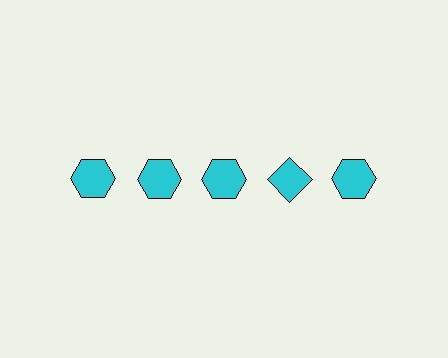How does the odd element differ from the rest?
It has a different shape: diamond instead of hexagon.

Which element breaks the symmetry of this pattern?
The cyan diamond in the top row, second from right column breaks the symmetry. All other shapes are cyan hexagons.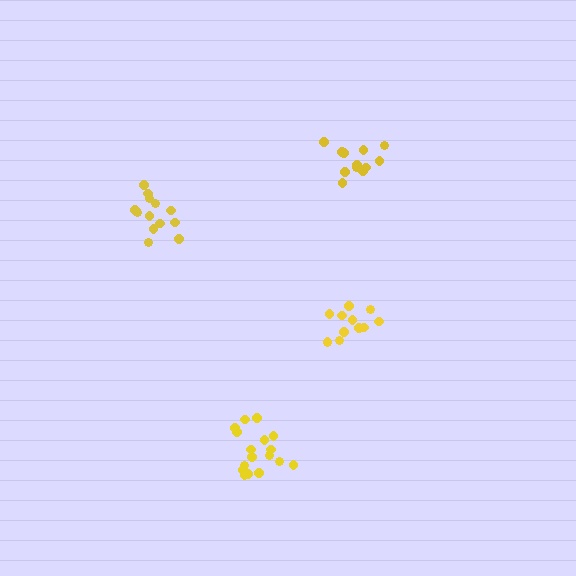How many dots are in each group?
Group 1: 12 dots, Group 2: 13 dots, Group 3: 17 dots, Group 4: 12 dots (54 total).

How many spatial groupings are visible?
There are 4 spatial groupings.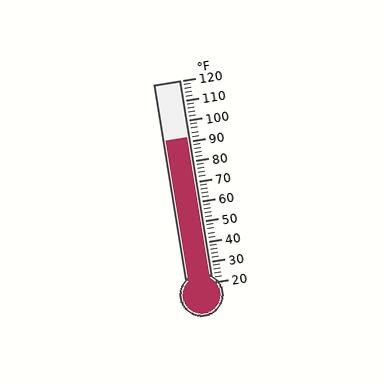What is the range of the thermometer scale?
The thermometer scale ranges from 20°F to 120°F.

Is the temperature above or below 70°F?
The temperature is above 70°F.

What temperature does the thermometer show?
The thermometer shows approximately 92°F.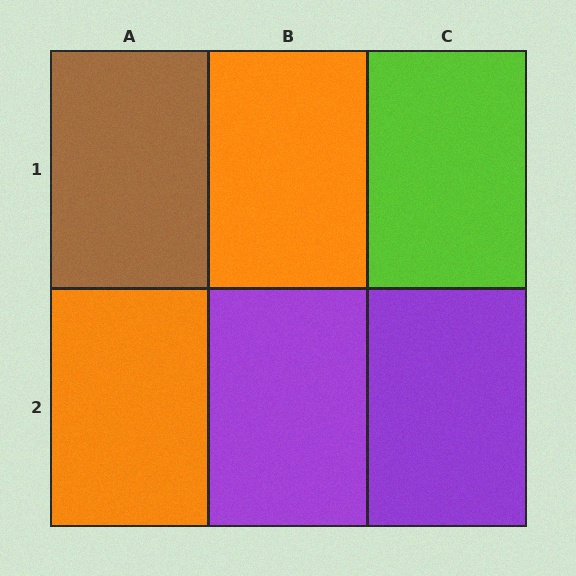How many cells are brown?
1 cell is brown.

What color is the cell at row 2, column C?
Purple.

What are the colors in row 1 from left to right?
Brown, orange, lime.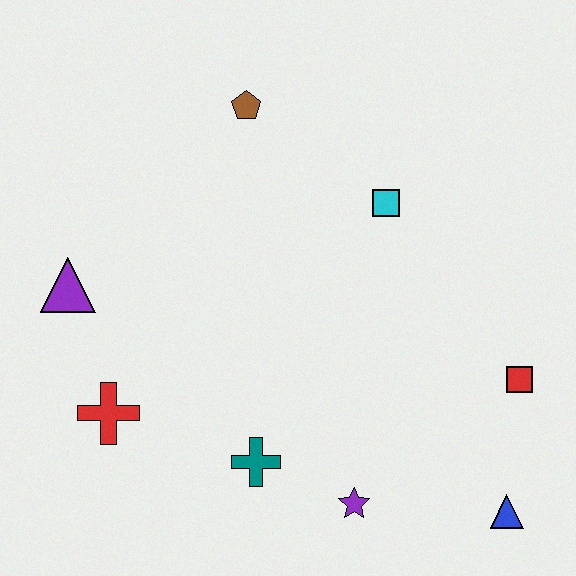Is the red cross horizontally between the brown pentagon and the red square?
No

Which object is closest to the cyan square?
The brown pentagon is closest to the cyan square.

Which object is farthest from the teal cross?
The brown pentagon is farthest from the teal cross.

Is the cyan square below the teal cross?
No